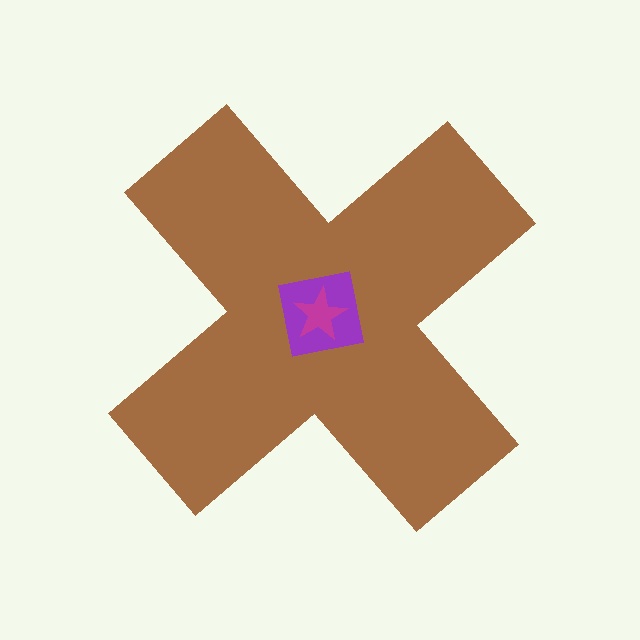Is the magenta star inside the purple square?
Yes.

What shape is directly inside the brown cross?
The purple square.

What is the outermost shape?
The brown cross.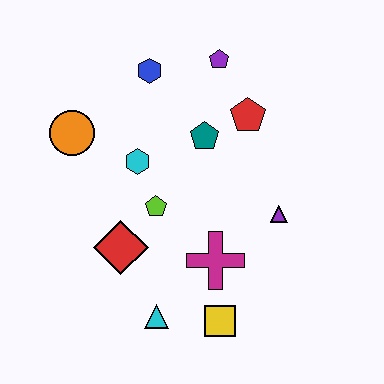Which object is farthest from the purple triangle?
The orange circle is farthest from the purple triangle.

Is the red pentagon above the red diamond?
Yes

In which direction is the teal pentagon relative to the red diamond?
The teal pentagon is above the red diamond.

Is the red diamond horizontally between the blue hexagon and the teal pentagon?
No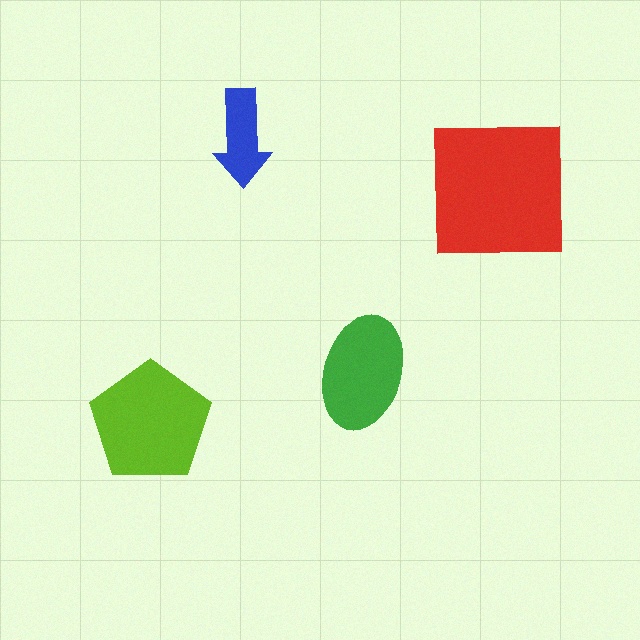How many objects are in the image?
There are 4 objects in the image.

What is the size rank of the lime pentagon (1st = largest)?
2nd.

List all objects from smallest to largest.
The blue arrow, the green ellipse, the lime pentagon, the red square.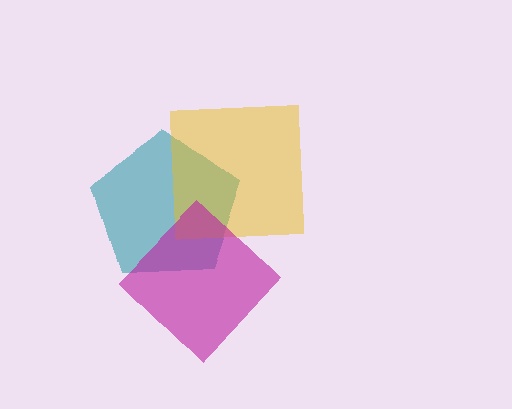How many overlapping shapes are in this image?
There are 3 overlapping shapes in the image.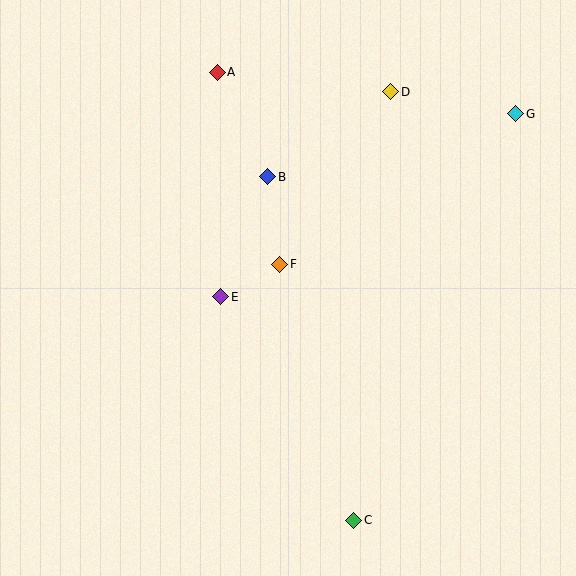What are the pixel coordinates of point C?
Point C is at (353, 520).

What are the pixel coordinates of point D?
Point D is at (391, 92).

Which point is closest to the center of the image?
Point F at (280, 264) is closest to the center.